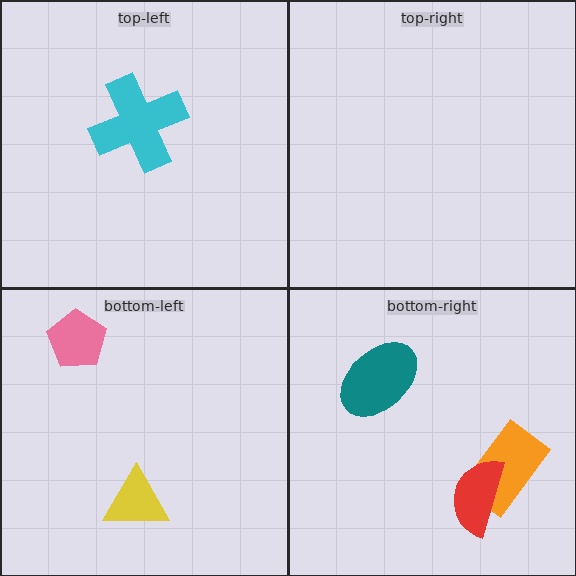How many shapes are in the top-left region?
1.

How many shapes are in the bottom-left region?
2.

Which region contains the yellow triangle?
The bottom-left region.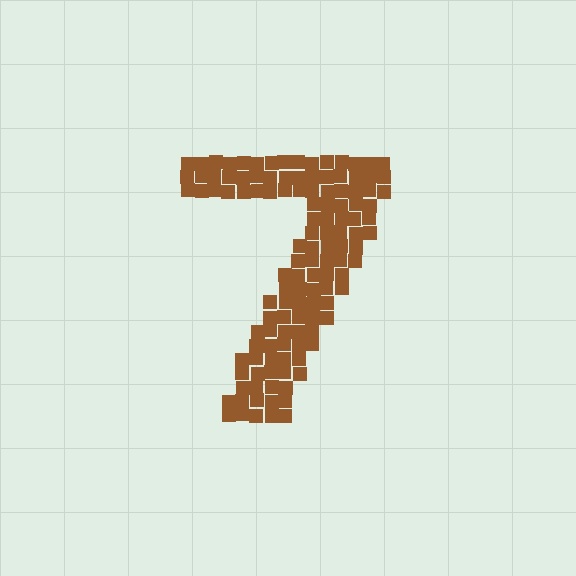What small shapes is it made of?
It is made of small squares.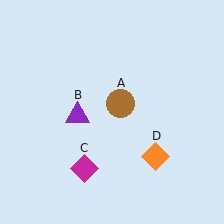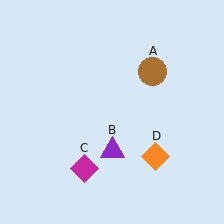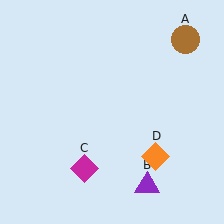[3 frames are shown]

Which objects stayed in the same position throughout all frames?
Magenta diamond (object C) and orange diamond (object D) remained stationary.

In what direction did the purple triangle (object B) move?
The purple triangle (object B) moved down and to the right.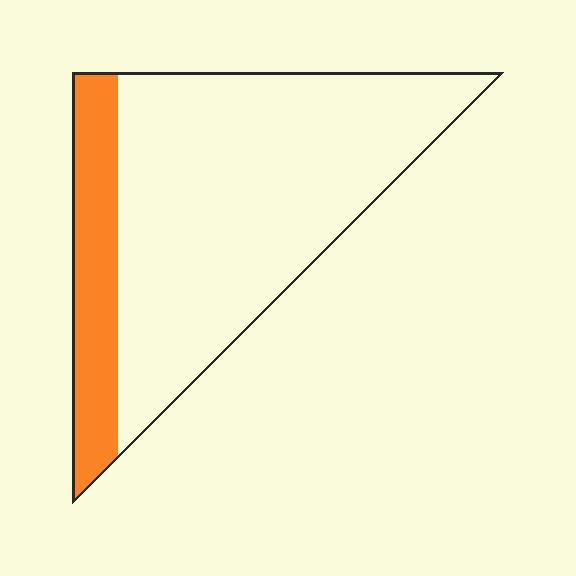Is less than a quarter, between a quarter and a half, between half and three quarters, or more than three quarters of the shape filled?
Less than a quarter.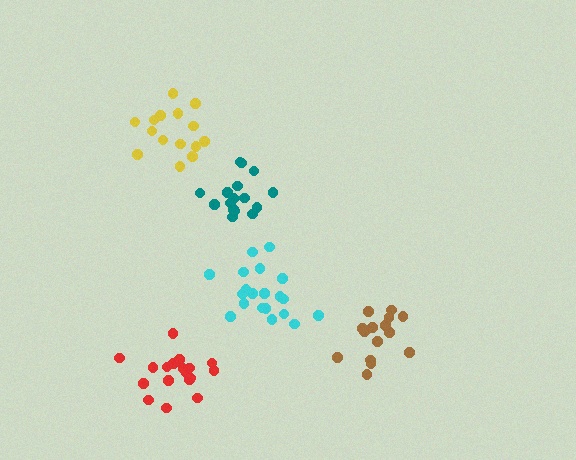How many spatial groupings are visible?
There are 5 spatial groupings.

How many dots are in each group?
Group 1: 17 dots, Group 2: 20 dots, Group 3: 18 dots, Group 4: 15 dots, Group 5: 15 dots (85 total).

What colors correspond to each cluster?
The clusters are colored: teal, cyan, red, yellow, brown.